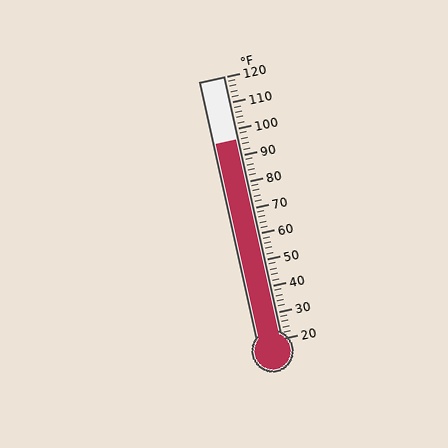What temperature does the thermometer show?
The thermometer shows approximately 96°F.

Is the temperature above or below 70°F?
The temperature is above 70°F.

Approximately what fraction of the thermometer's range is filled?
The thermometer is filled to approximately 75% of its range.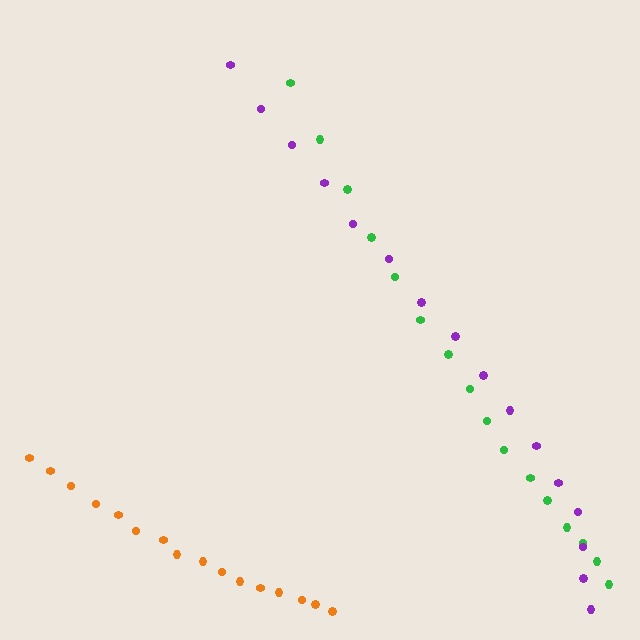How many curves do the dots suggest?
There are 3 distinct paths.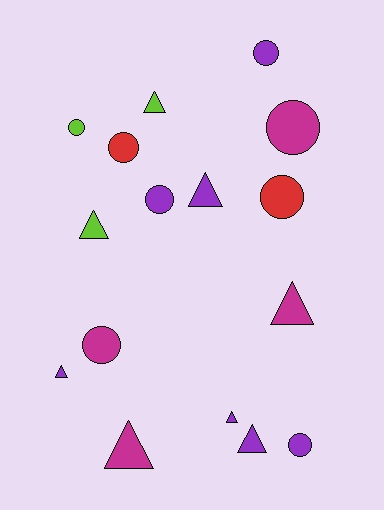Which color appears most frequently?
Purple, with 7 objects.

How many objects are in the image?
There are 16 objects.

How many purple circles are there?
There are 3 purple circles.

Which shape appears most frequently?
Circle, with 8 objects.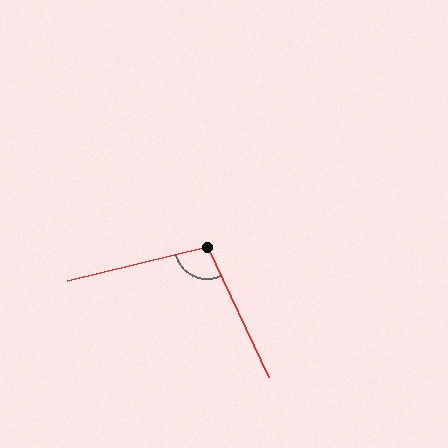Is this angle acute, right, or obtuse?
It is obtuse.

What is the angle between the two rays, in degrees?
Approximately 101 degrees.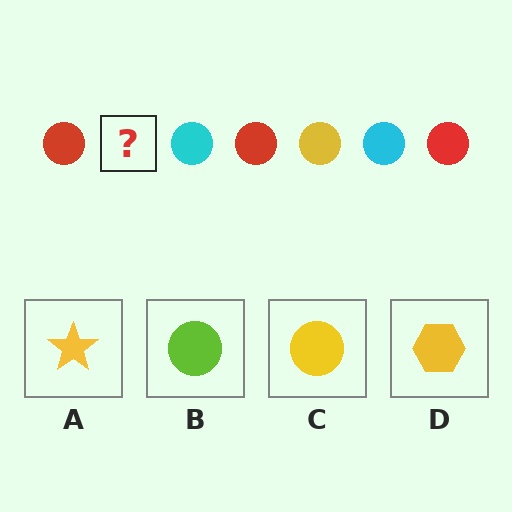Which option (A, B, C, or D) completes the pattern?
C.